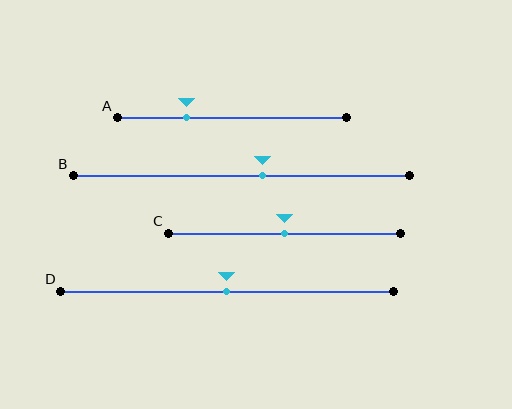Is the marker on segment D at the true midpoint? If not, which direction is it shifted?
Yes, the marker on segment D is at the true midpoint.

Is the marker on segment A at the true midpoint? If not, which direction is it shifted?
No, the marker on segment A is shifted to the left by about 20% of the segment length.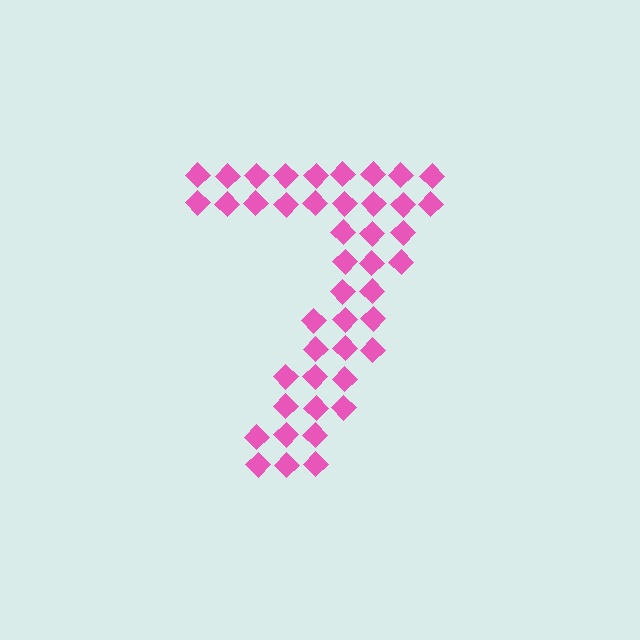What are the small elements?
The small elements are diamonds.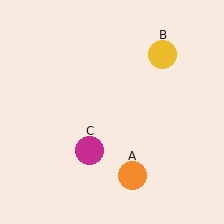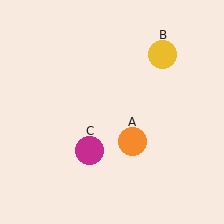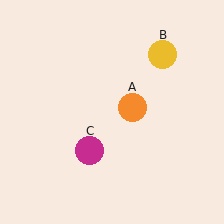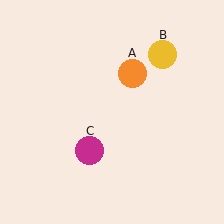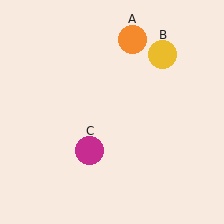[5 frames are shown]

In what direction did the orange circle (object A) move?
The orange circle (object A) moved up.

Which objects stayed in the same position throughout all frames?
Yellow circle (object B) and magenta circle (object C) remained stationary.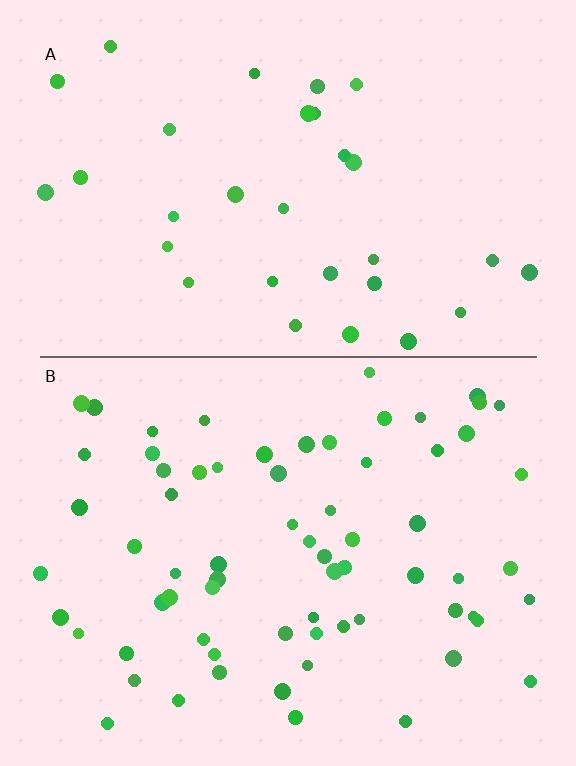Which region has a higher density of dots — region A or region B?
B (the bottom).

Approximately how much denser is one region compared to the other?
Approximately 2.2× — region B over region A.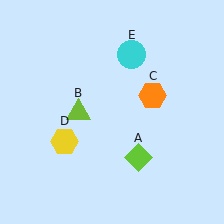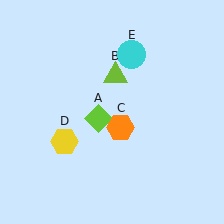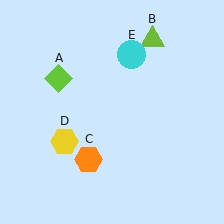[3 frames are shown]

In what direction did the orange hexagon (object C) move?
The orange hexagon (object C) moved down and to the left.